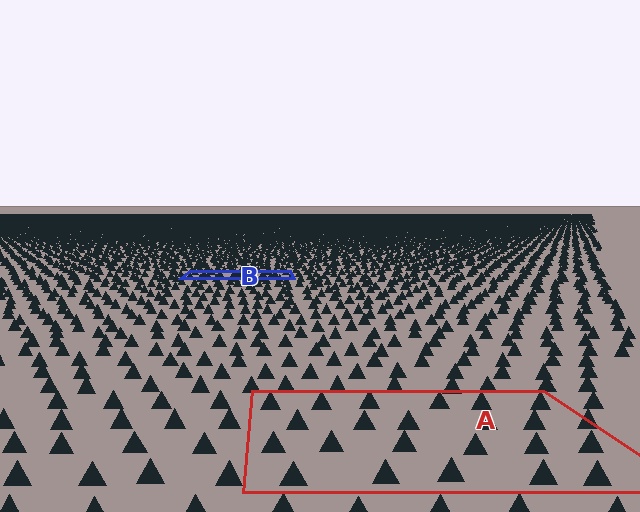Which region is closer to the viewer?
Region A is closer. The texture elements there are larger and more spread out.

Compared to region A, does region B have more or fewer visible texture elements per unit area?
Region B has more texture elements per unit area — they are packed more densely because it is farther away.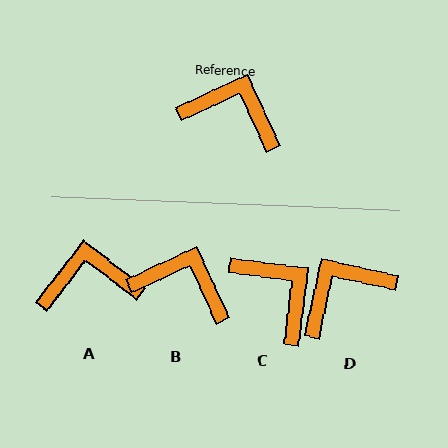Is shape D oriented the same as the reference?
No, it is off by about 53 degrees.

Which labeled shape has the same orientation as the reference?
B.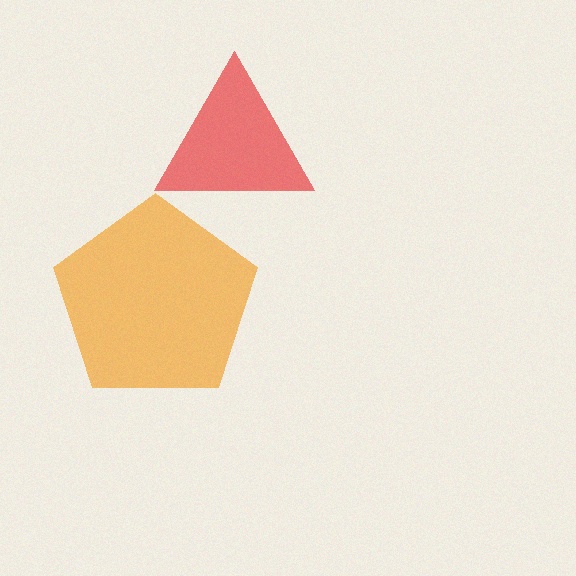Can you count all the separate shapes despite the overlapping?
Yes, there are 2 separate shapes.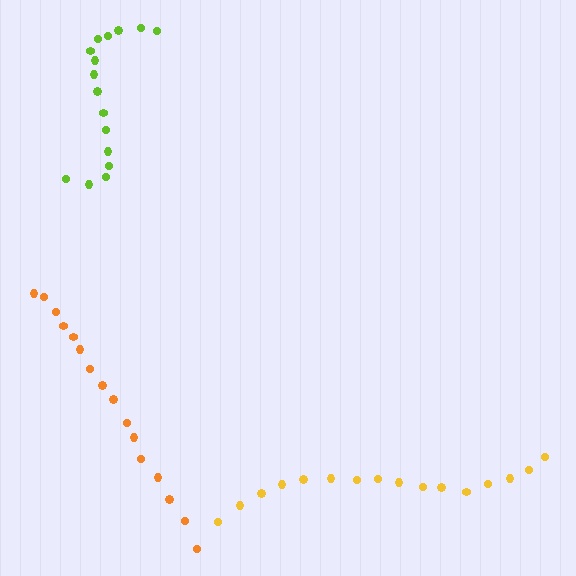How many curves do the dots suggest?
There are 3 distinct paths.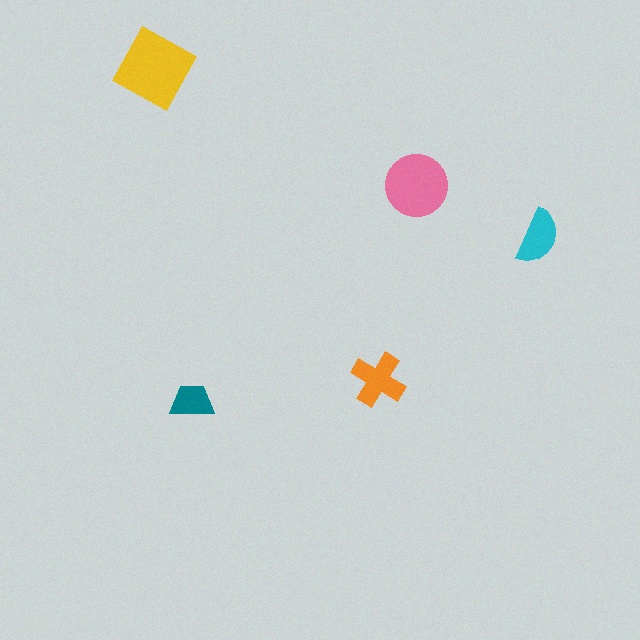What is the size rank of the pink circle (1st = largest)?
2nd.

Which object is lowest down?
The teal trapezoid is bottommost.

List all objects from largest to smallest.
The yellow diamond, the pink circle, the orange cross, the cyan semicircle, the teal trapezoid.